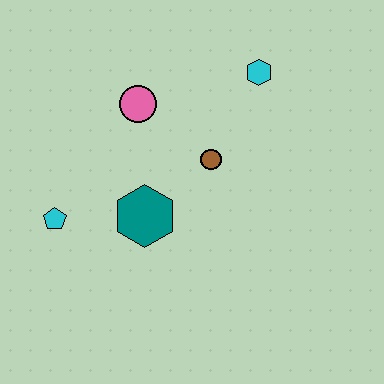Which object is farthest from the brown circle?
The cyan pentagon is farthest from the brown circle.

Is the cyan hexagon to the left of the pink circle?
No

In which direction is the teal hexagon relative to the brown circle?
The teal hexagon is to the left of the brown circle.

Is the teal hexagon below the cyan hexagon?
Yes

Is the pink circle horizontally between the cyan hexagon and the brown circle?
No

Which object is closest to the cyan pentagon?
The teal hexagon is closest to the cyan pentagon.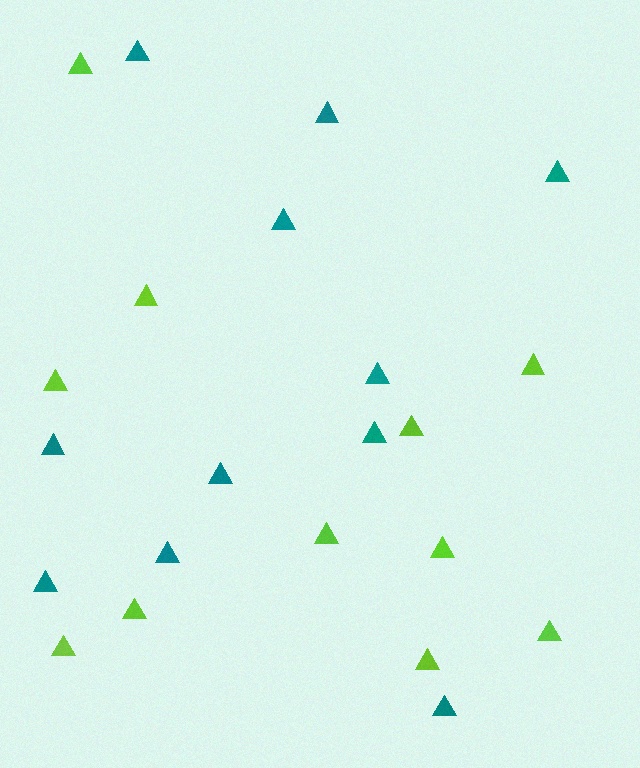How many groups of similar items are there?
There are 2 groups: one group of teal triangles (11) and one group of lime triangles (11).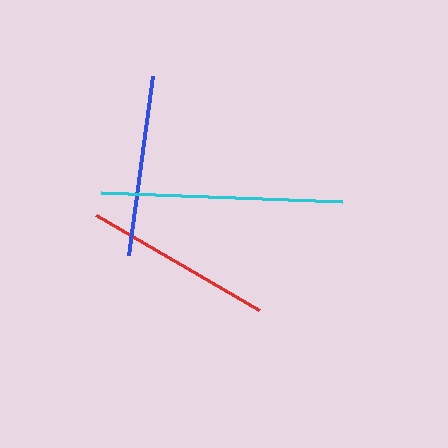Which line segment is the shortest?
The blue line is the shortest at approximately 181 pixels.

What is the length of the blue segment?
The blue segment is approximately 181 pixels long.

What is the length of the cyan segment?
The cyan segment is approximately 240 pixels long.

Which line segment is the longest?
The cyan line is the longest at approximately 240 pixels.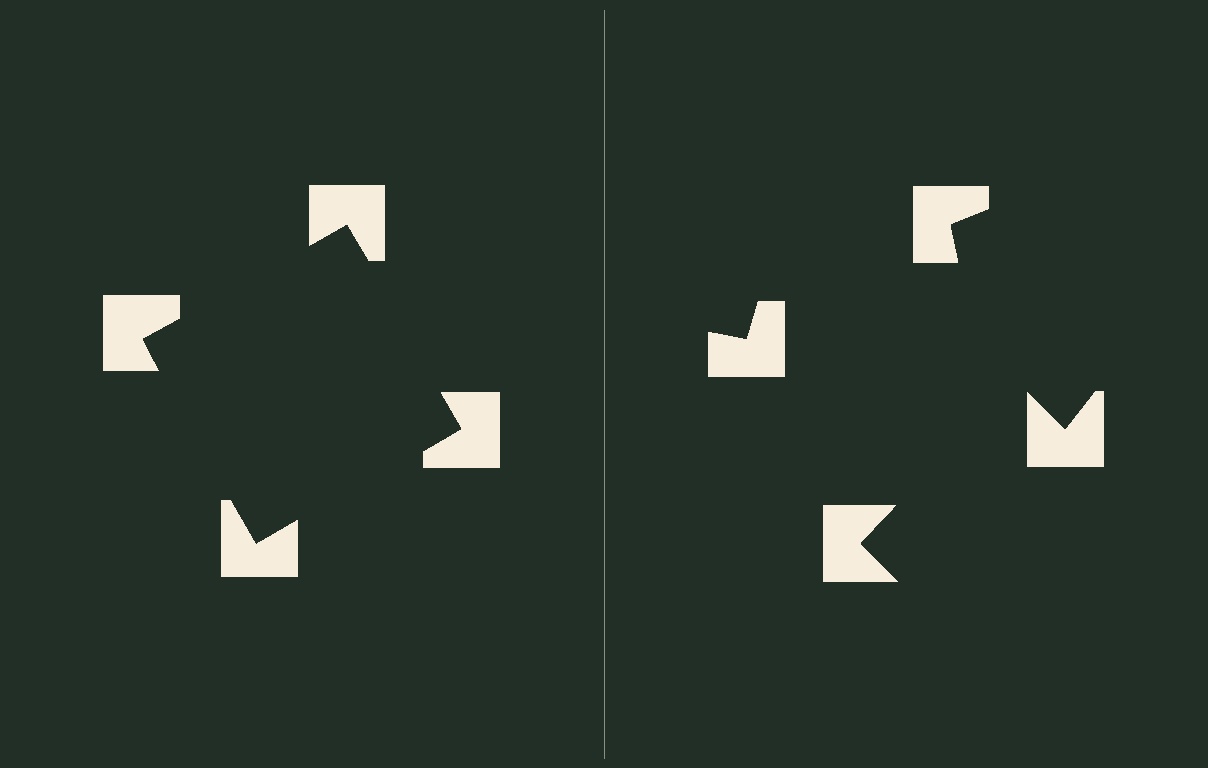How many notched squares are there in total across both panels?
8 — 4 on each side.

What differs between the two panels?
The notched squares are positioned identically on both sides; only the wedge orientations differ. On the left they align to a square; on the right they are misaligned.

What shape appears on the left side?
An illusory square.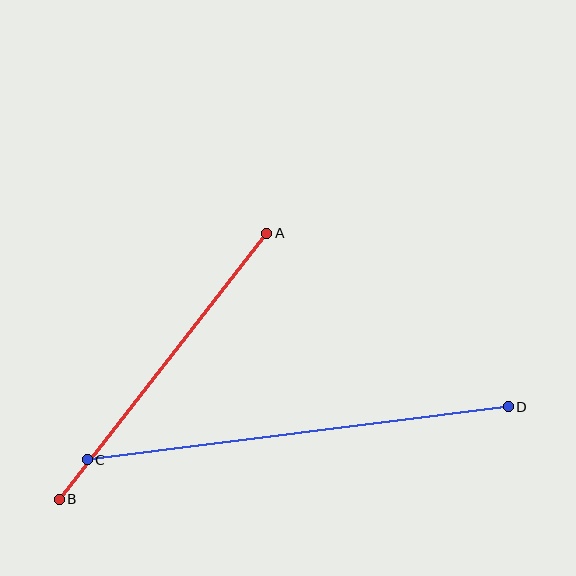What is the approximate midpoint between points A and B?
The midpoint is at approximately (163, 366) pixels.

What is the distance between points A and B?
The distance is approximately 337 pixels.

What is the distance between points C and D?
The distance is approximately 424 pixels.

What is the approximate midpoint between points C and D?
The midpoint is at approximately (298, 433) pixels.